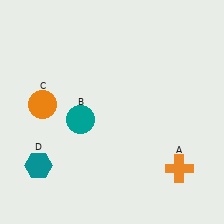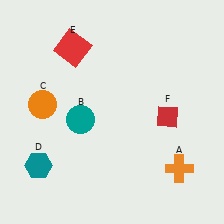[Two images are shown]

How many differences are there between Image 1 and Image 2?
There are 2 differences between the two images.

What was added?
A red square (E), a red diamond (F) were added in Image 2.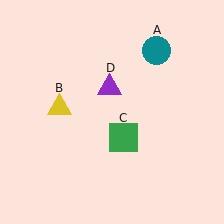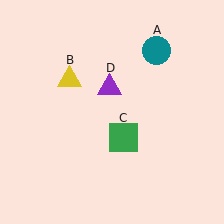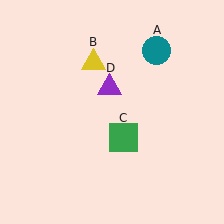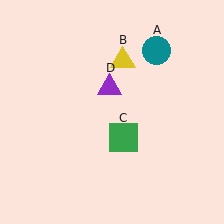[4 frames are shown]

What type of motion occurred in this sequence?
The yellow triangle (object B) rotated clockwise around the center of the scene.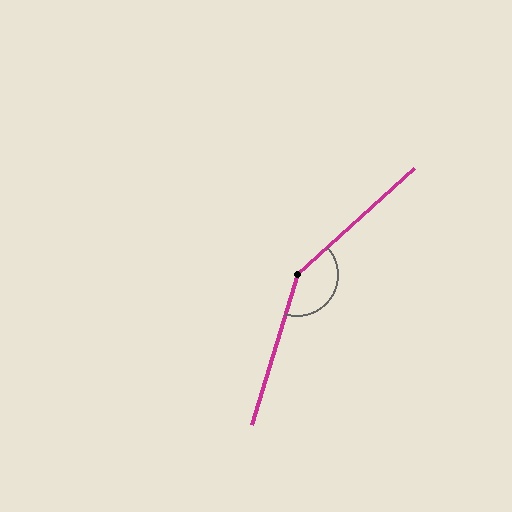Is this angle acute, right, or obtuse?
It is obtuse.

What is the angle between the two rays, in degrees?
Approximately 149 degrees.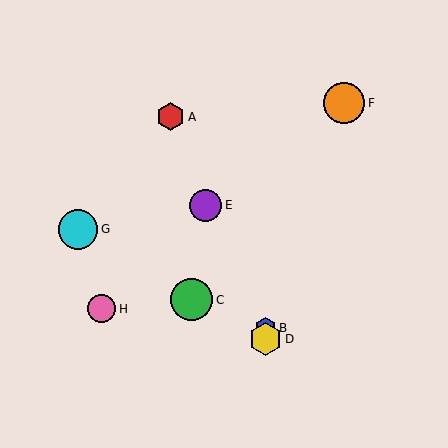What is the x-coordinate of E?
Object E is at x≈206.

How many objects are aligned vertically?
2 objects (B, D) are aligned vertically.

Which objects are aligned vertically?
Objects B, D are aligned vertically.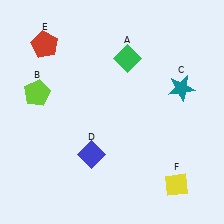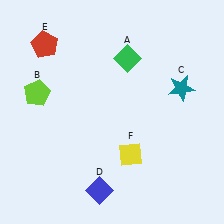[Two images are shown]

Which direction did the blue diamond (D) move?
The blue diamond (D) moved down.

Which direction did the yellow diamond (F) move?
The yellow diamond (F) moved left.